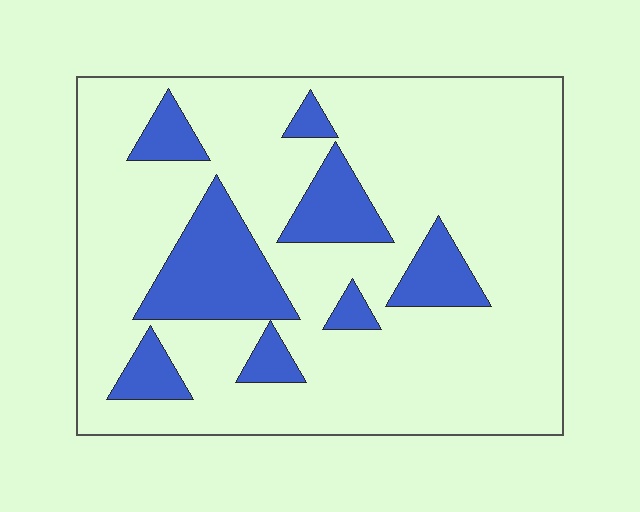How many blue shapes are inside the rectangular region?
8.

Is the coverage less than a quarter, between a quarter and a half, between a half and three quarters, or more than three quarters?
Less than a quarter.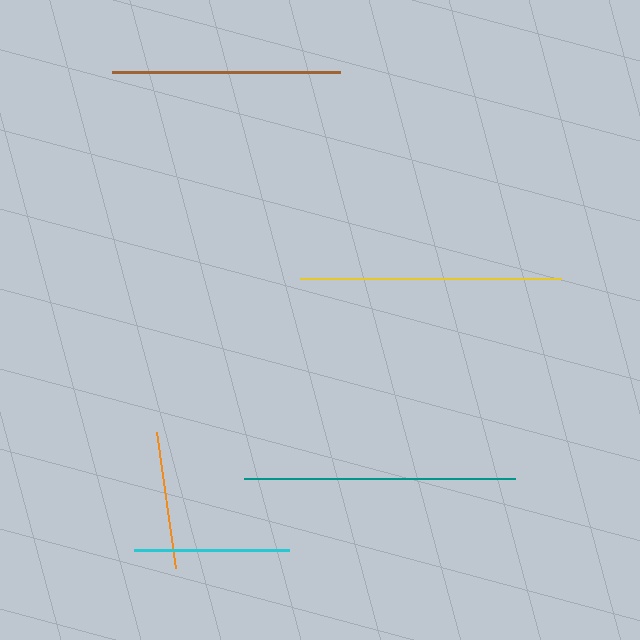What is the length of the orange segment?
The orange segment is approximately 138 pixels long.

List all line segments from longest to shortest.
From longest to shortest: teal, yellow, brown, cyan, orange.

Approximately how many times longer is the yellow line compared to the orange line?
The yellow line is approximately 1.9 times the length of the orange line.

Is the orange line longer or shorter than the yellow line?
The yellow line is longer than the orange line.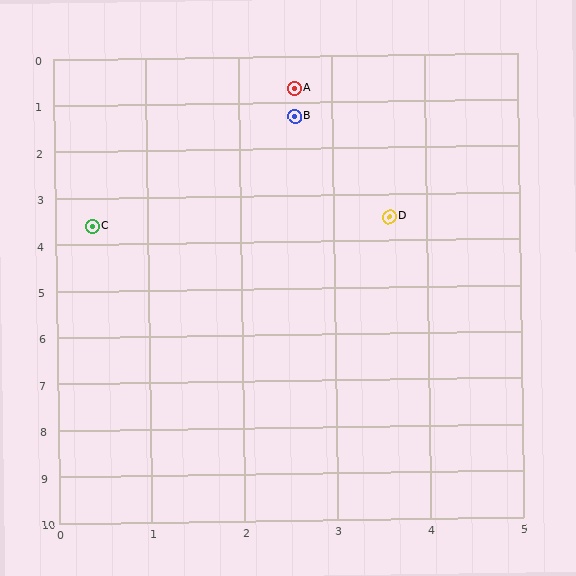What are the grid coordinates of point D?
Point D is at approximately (3.6, 3.5).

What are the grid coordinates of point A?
Point A is at approximately (2.6, 0.7).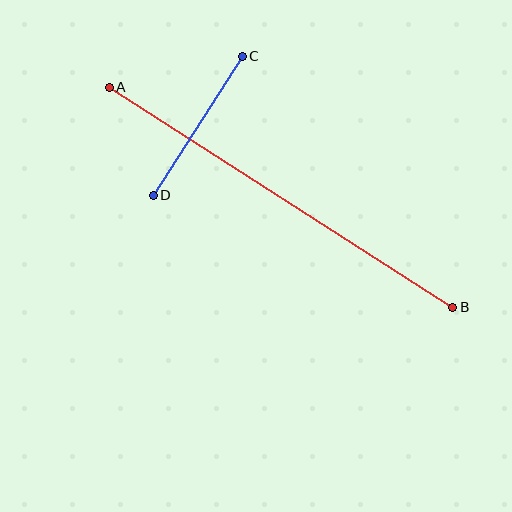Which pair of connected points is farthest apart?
Points A and B are farthest apart.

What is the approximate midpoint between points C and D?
The midpoint is at approximately (198, 126) pixels.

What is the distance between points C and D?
The distance is approximately 165 pixels.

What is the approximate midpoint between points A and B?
The midpoint is at approximately (281, 197) pixels.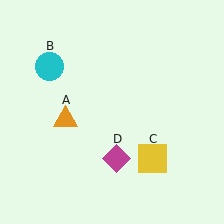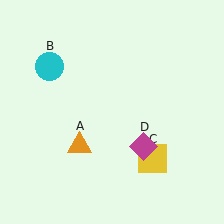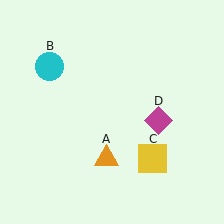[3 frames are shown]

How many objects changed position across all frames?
2 objects changed position: orange triangle (object A), magenta diamond (object D).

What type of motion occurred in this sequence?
The orange triangle (object A), magenta diamond (object D) rotated counterclockwise around the center of the scene.